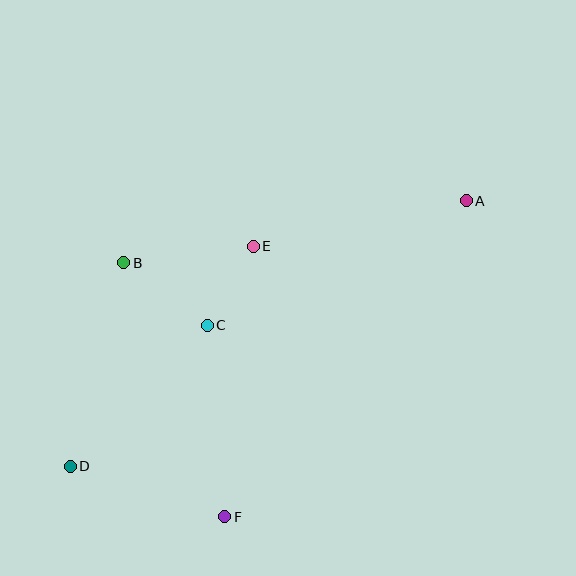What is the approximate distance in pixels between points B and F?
The distance between B and F is approximately 273 pixels.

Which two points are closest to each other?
Points C and E are closest to each other.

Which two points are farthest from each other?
Points A and D are farthest from each other.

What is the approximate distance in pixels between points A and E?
The distance between A and E is approximately 218 pixels.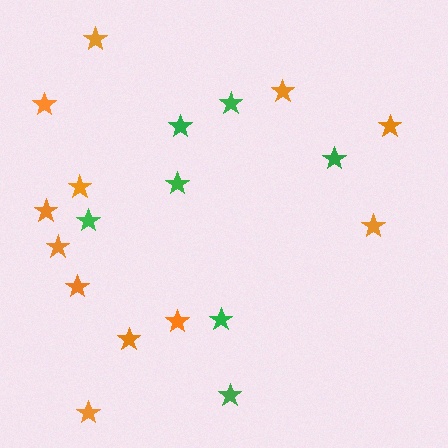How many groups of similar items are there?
There are 2 groups: one group of green stars (7) and one group of orange stars (12).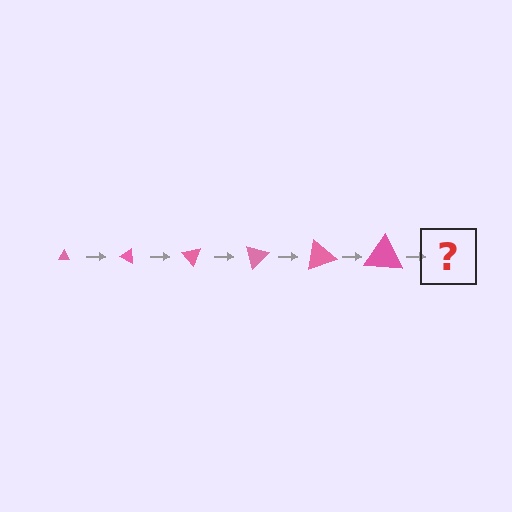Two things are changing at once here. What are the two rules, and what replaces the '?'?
The two rules are that the triangle grows larger each step and it rotates 25 degrees each step. The '?' should be a triangle, larger than the previous one and rotated 150 degrees from the start.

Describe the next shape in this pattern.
It should be a triangle, larger than the previous one and rotated 150 degrees from the start.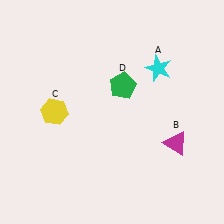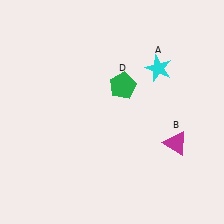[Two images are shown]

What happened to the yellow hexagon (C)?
The yellow hexagon (C) was removed in Image 2. It was in the top-left area of Image 1.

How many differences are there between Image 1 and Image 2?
There is 1 difference between the two images.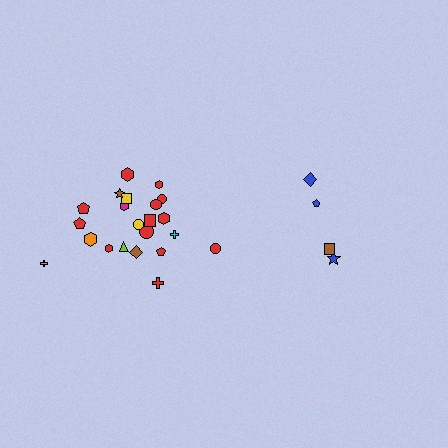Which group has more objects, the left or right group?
The left group.